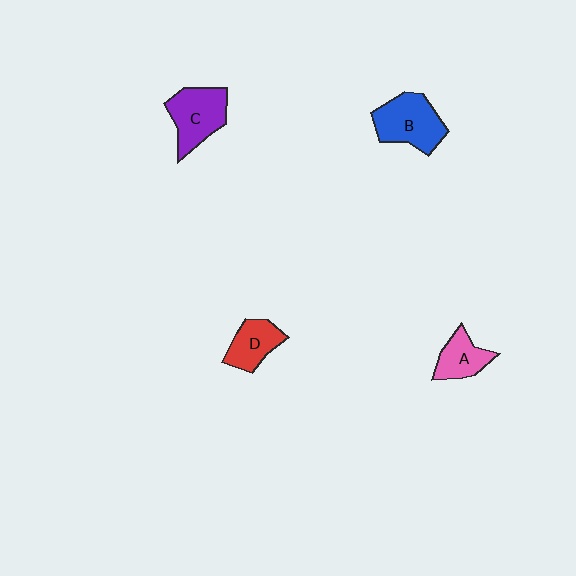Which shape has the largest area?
Shape B (blue).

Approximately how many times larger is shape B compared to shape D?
Approximately 1.5 times.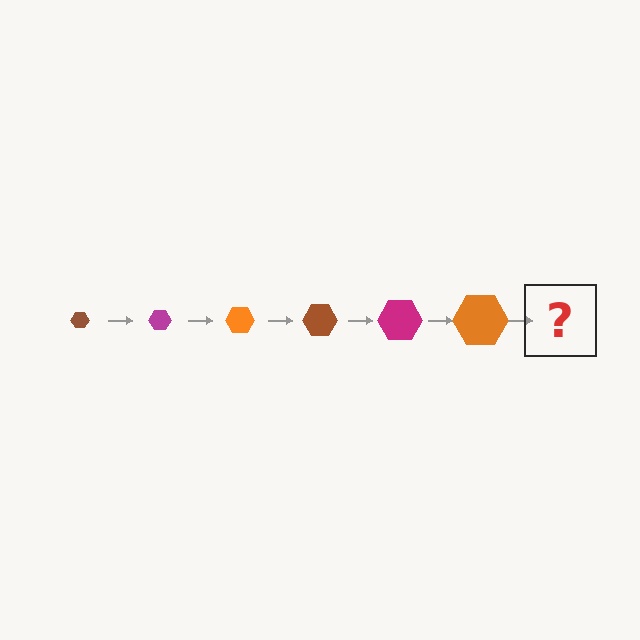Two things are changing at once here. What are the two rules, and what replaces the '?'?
The two rules are that the hexagon grows larger each step and the color cycles through brown, magenta, and orange. The '?' should be a brown hexagon, larger than the previous one.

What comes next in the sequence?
The next element should be a brown hexagon, larger than the previous one.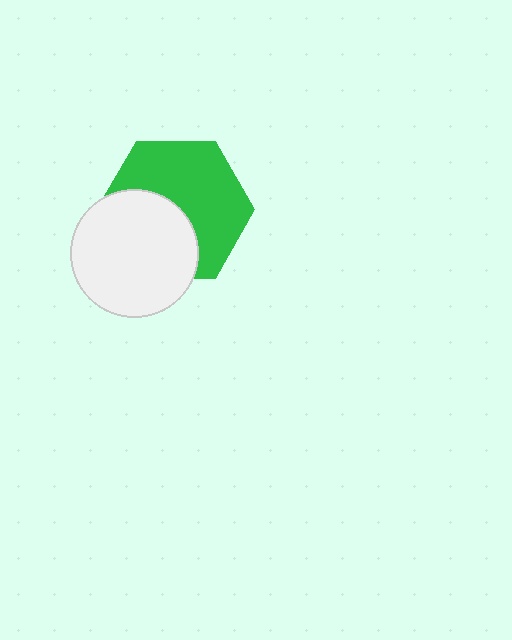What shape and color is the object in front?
The object in front is a white circle.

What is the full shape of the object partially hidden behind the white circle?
The partially hidden object is a green hexagon.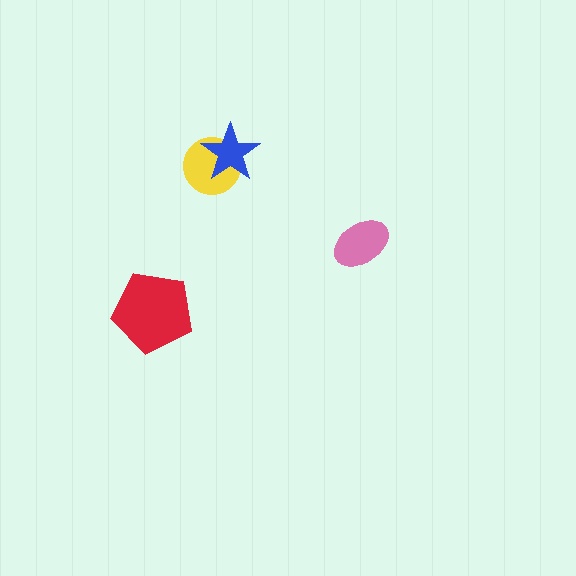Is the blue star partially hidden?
No, no other shape covers it.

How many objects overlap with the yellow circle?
1 object overlaps with the yellow circle.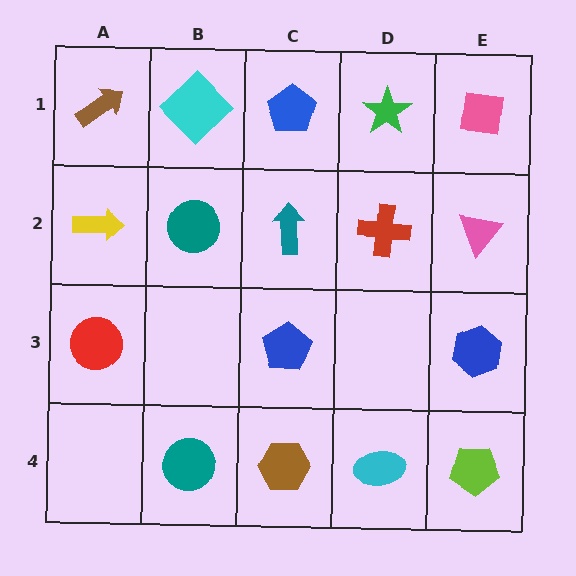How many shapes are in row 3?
3 shapes.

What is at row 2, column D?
A red cross.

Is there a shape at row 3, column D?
No, that cell is empty.